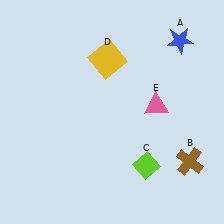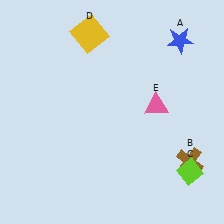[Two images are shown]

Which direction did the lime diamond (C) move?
The lime diamond (C) moved right.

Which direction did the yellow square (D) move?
The yellow square (D) moved up.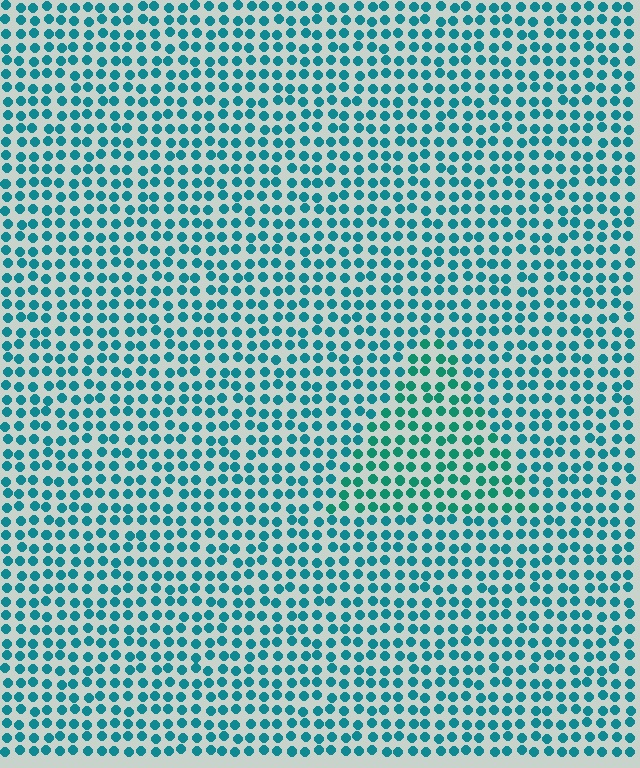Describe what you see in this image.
The image is filled with small teal elements in a uniform arrangement. A triangle-shaped region is visible where the elements are tinted to a slightly different hue, forming a subtle color boundary.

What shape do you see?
I see a triangle.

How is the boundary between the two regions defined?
The boundary is defined purely by a slight shift in hue (about 22 degrees). Spacing, size, and orientation are identical on both sides.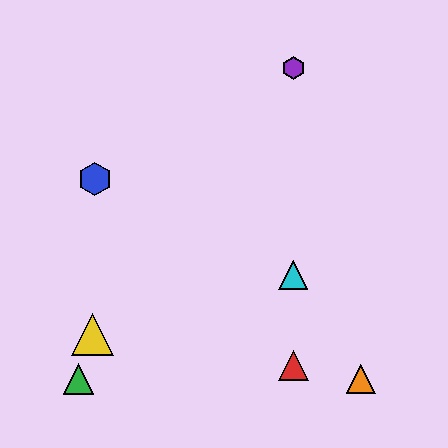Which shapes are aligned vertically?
The red triangle, the purple hexagon, the cyan triangle are aligned vertically.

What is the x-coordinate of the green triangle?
The green triangle is at x≈79.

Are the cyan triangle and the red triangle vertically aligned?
Yes, both are at x≈293.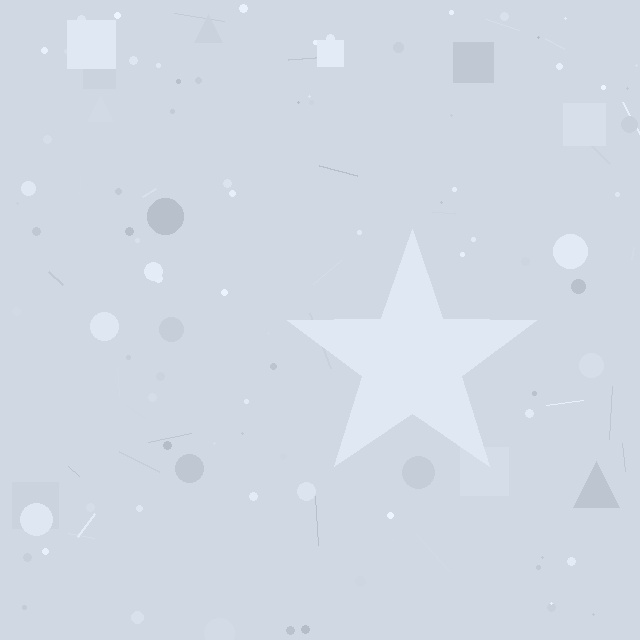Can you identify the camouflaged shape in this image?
The camouflaged shape is a star.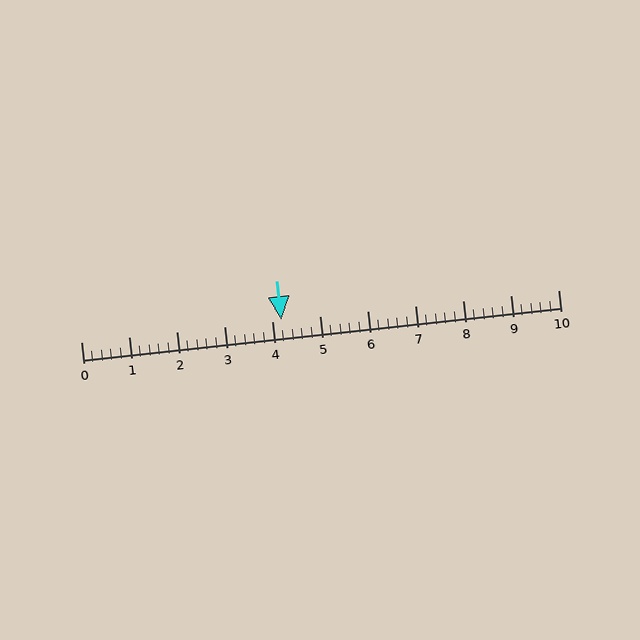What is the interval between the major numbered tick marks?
The major tick marks are spaced 1 units apart.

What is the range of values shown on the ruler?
The ruler shows values from 0 to 10.